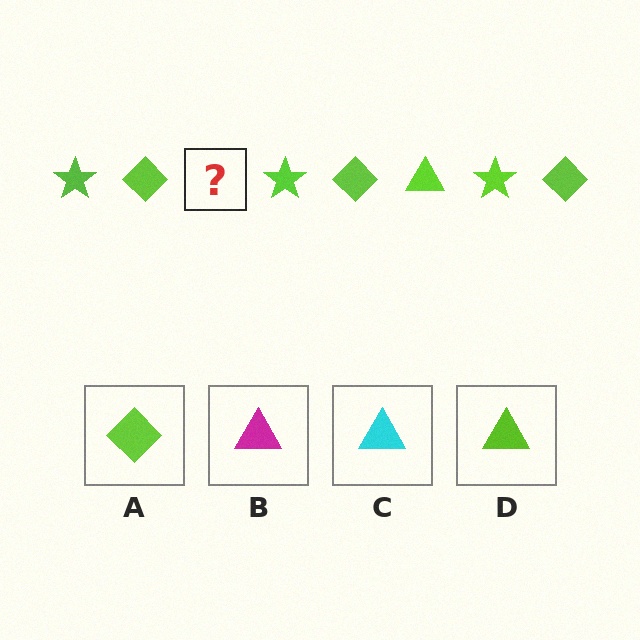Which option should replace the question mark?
Option D.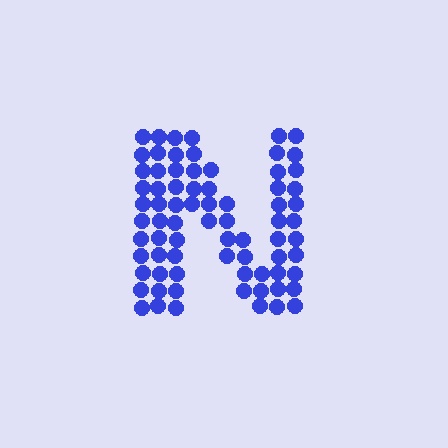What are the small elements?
The small elements are circles.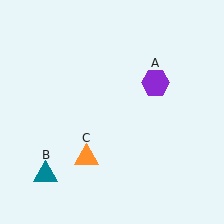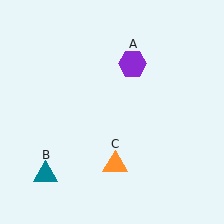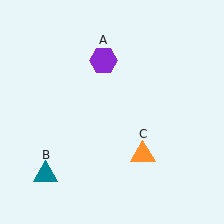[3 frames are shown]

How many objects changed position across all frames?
2 objects changed position: purple hexagon (object A), orange triangle (object C).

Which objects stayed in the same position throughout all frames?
Teal triangle (object B) remained stationary.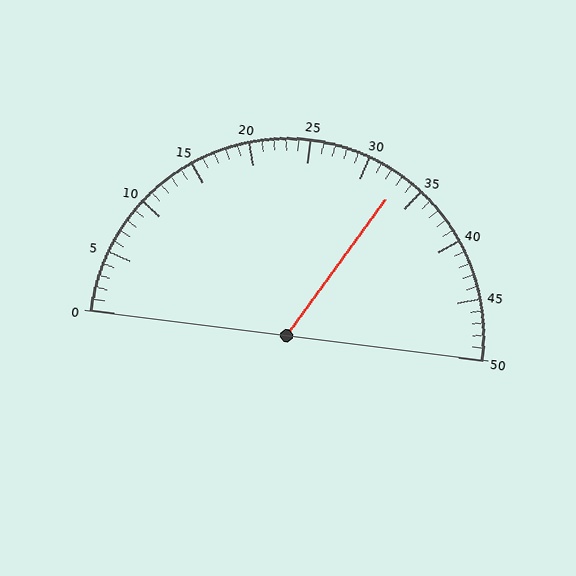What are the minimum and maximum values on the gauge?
The gauge ranges from 0 to 50.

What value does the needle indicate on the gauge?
The needle indicates approximately 33.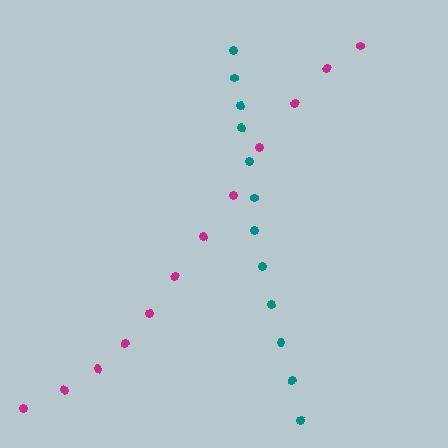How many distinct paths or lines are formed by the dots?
There are 2 distinct paths.